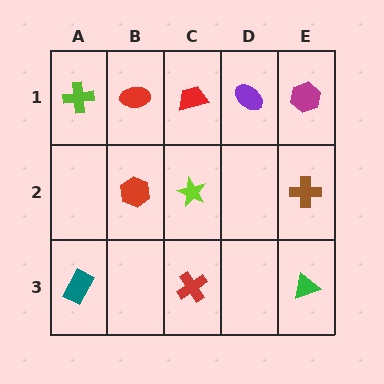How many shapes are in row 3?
3 shapes.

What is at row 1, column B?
A red ellipse.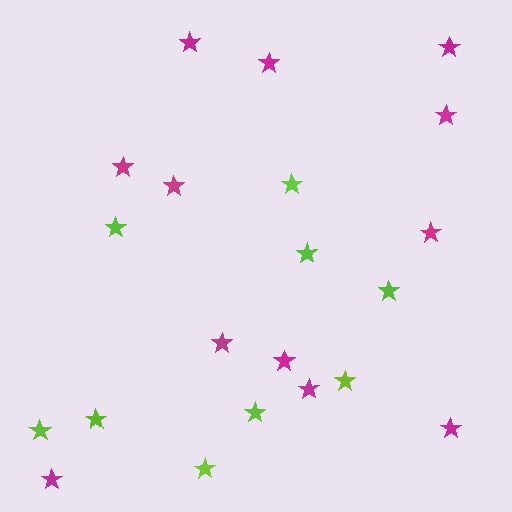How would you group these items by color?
There are 2 groups: one group of magenta stars (12) and one group of lime stars (9).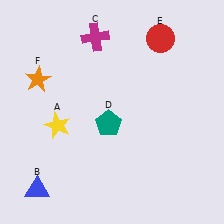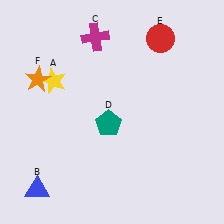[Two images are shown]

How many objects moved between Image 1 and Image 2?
1 object moved between the two images.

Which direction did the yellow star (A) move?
The yellow star (A) moved up.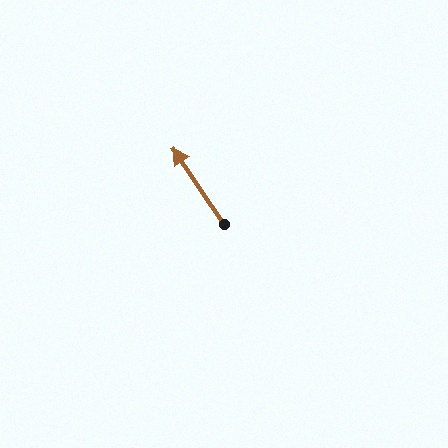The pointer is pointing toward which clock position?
Roughly 11 o'clock.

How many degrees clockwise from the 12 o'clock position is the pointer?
Approximately 326 degrees.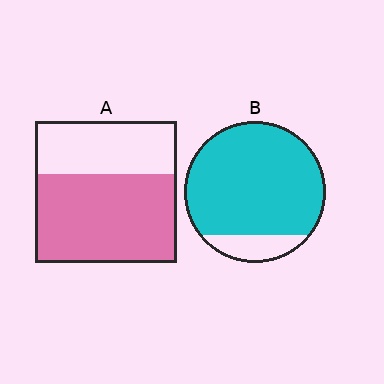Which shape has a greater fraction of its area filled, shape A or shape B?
Shape B.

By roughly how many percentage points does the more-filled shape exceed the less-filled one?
By roughly 25 percentage points (B over A).